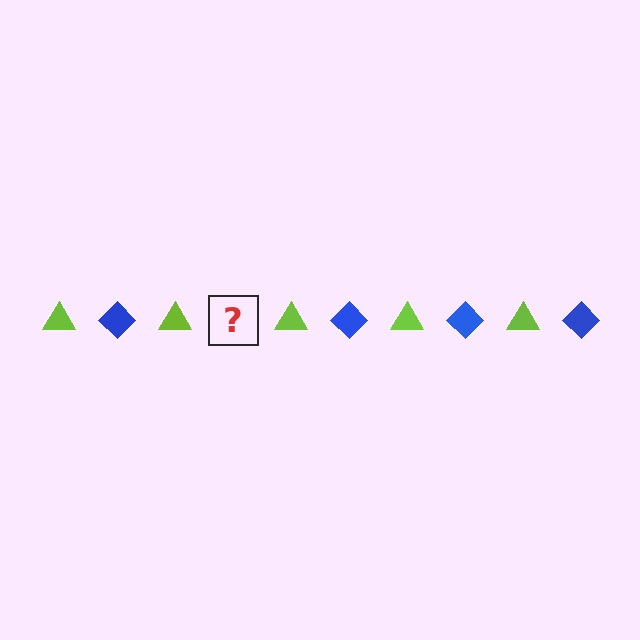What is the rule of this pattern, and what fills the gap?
The rule is that the pattern alternates between lime triangle and blue diamond. The gap should be filled with a blue diamond.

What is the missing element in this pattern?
The missing element is a blue diamond.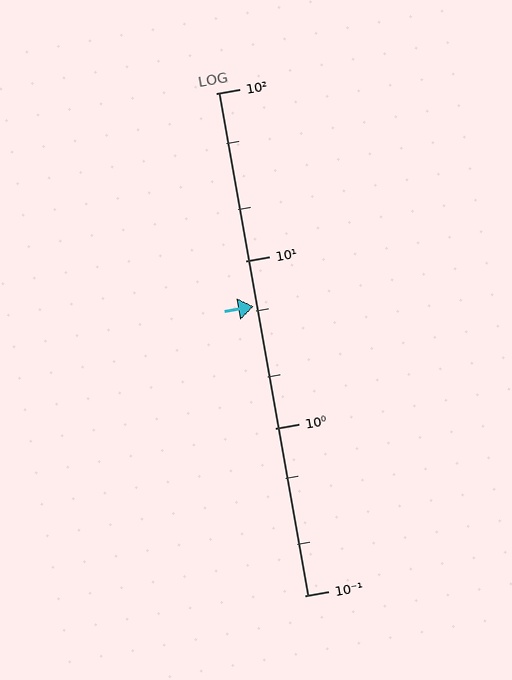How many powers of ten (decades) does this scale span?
The scale spans 3 decades, from 0.1 to 100.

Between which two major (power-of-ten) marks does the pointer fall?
The pointer is between 1 and 10.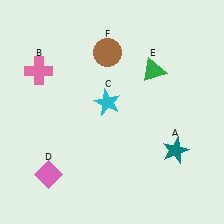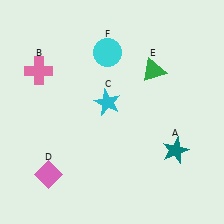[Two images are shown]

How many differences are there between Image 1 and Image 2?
There is 1 difference between the two images.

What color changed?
The circle (F) changed from brown in Image 1 to cyan in Image 2.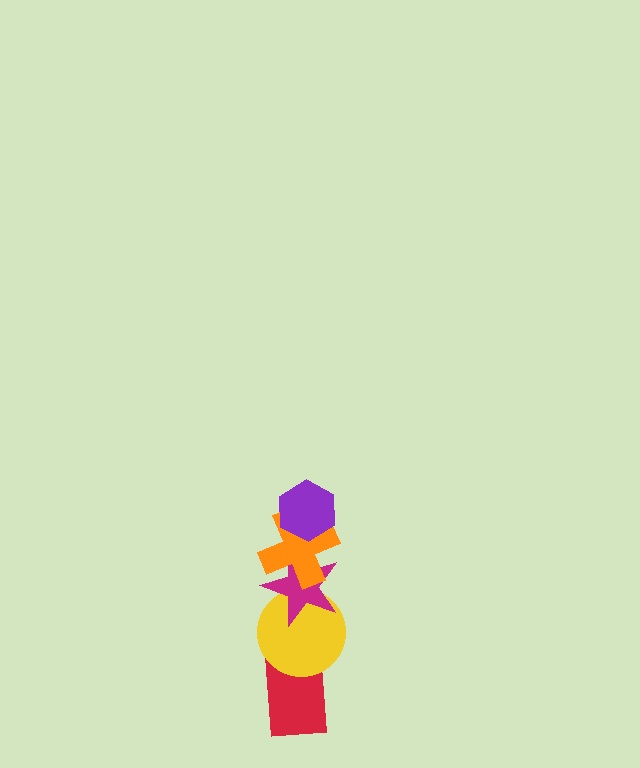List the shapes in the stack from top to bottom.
From top to bottom: the purple hexagon, the orange cross, the magenta star, the yellow circle, the red rectangle.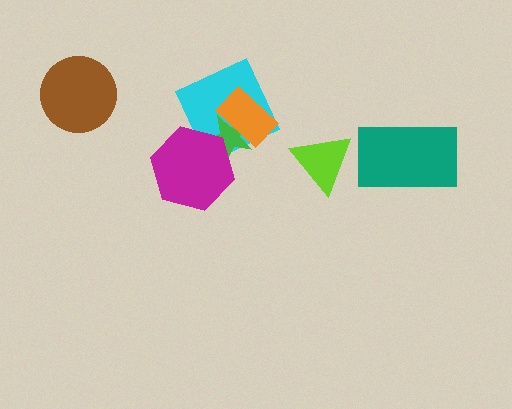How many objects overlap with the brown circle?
0 objects overlap with the brown circle.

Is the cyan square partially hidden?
Yes, it is partially covered by another shape.